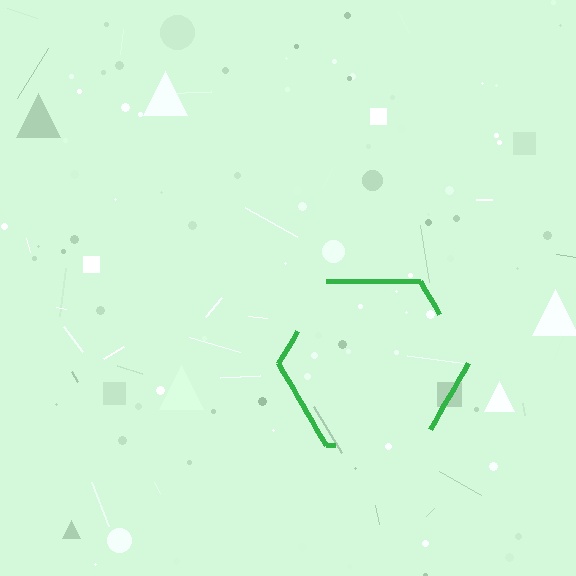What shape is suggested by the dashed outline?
The dashed outline suggests a hexagon.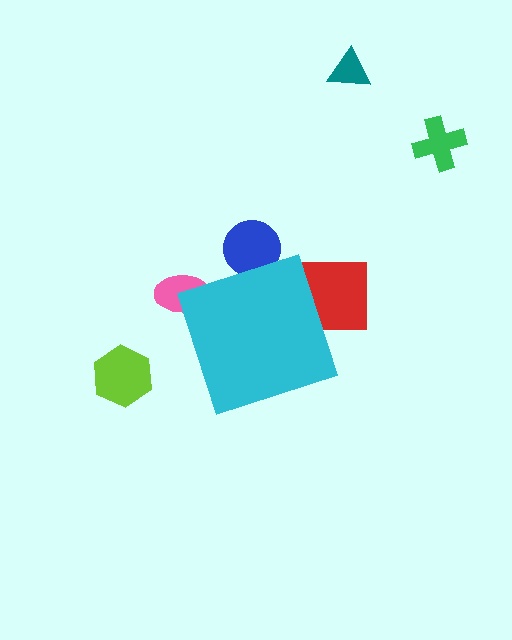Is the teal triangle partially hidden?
No, the teal triangle is fully visible.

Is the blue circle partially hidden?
Yes, the blue circle is partially hidden behind the cyan diamond.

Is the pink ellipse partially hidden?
Yes, the pink ellipse is partially hidden behind the cyan diamond.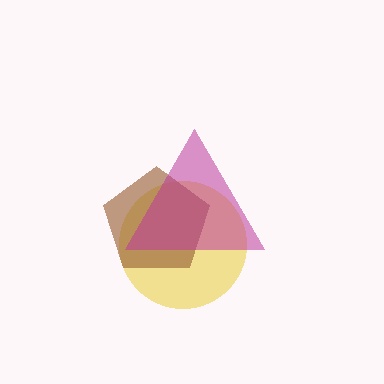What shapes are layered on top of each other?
The layered shapes are: a yellow circle, a brown pentagon, a magenta triangle.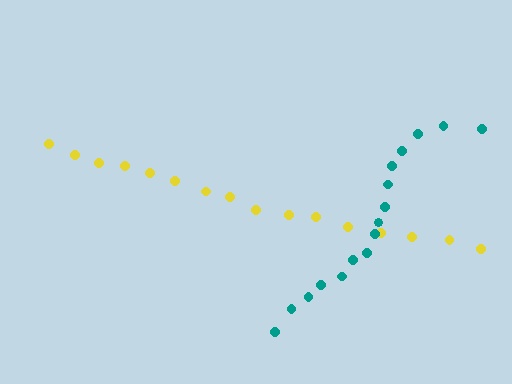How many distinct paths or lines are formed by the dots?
There are 2 distinct paths.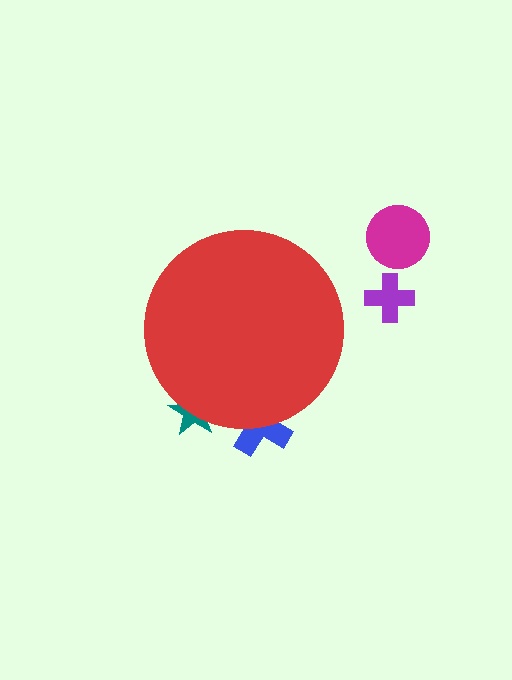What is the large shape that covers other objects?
A red circle.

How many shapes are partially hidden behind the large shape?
2 shapes are partially hidden.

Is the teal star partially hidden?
Yes, the teal star is partially hidden behind the red circle.